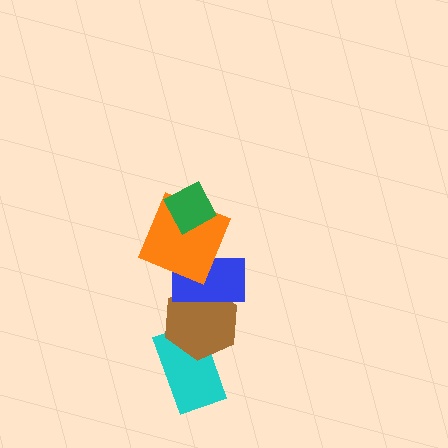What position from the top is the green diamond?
The green diamond is 1st from the top.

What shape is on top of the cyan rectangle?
The brown hexagon is on top of the cyan rectangle.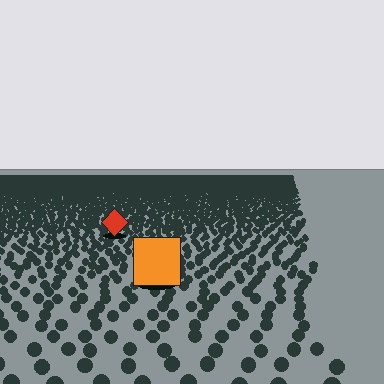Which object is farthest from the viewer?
The red diamond is farthest from the viewer. It appears smaller and the ground texture around it is denser.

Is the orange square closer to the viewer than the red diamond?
Yes. The orange square is closer — you can tell from the texture gradient: the ground texture is coarser near it.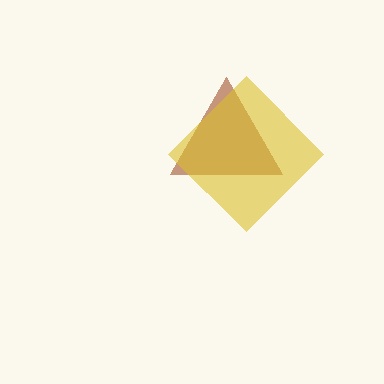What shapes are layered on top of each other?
The layered shapes are: a brown triangle, a yellow diamond.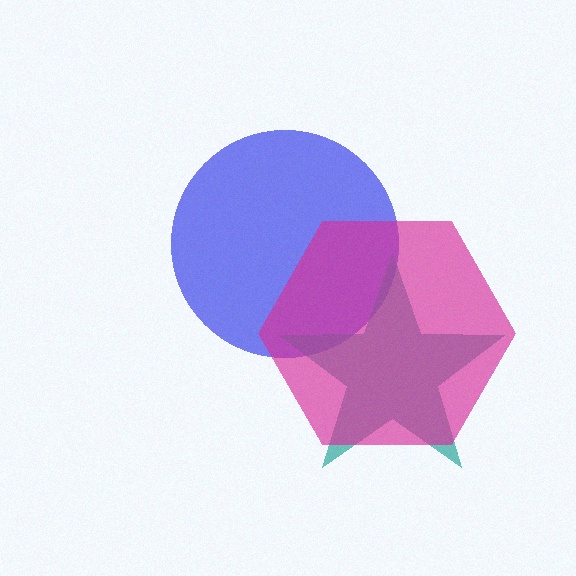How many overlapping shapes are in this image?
There are 3 overlapping shapes in the image.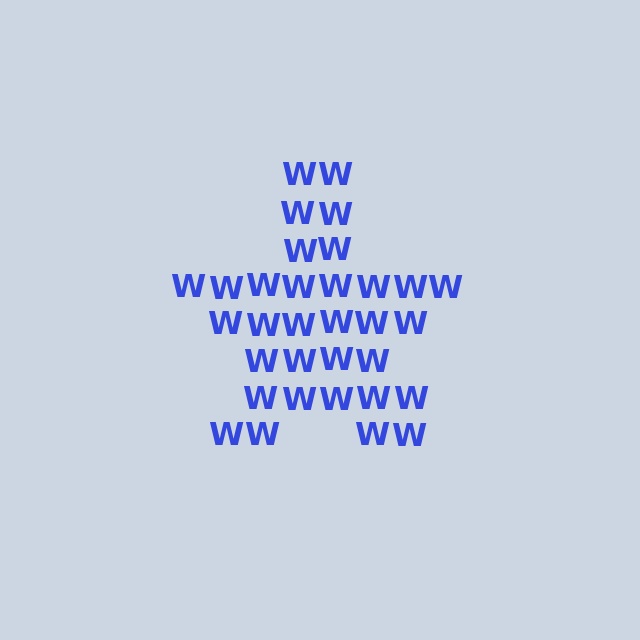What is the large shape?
The large shape is a star.